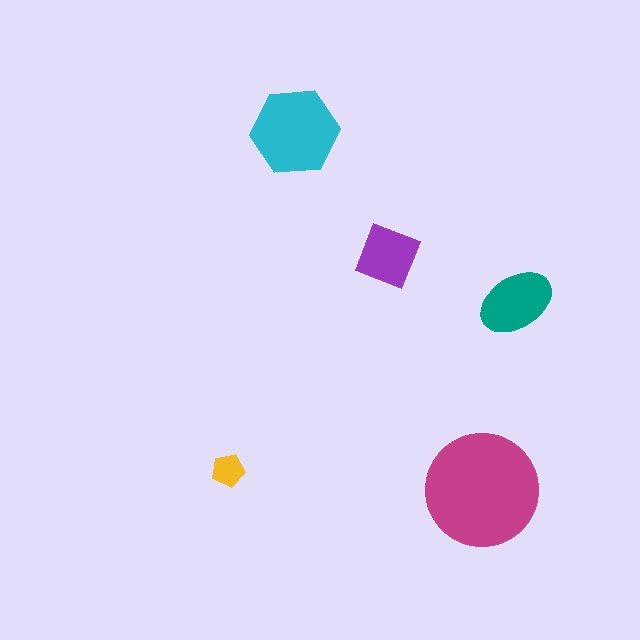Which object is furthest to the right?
The teal ellipse is rightmost.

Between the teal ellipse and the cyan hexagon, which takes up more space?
The cyan hexagon.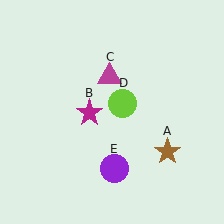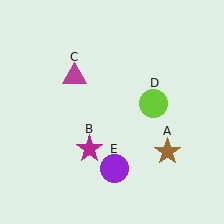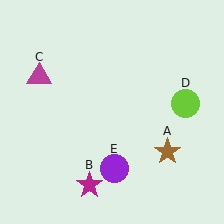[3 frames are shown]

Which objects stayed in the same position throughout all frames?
Brown star (object A) and purple circle (object E) remained stationary.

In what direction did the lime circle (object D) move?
The lime circle (object D) moved right.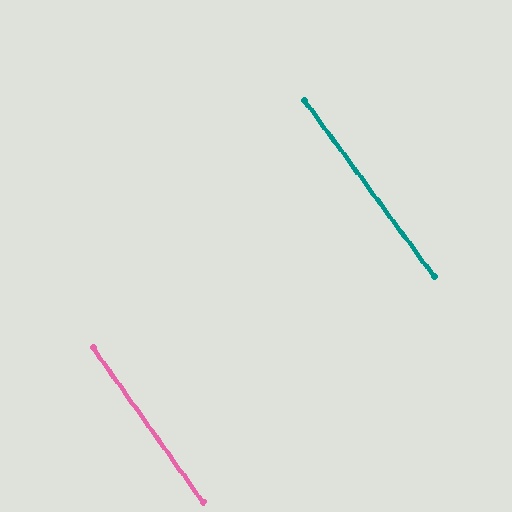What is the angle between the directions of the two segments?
Approximately 1 degree.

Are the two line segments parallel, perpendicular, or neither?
Parallel — their directions differ by only 0.9°.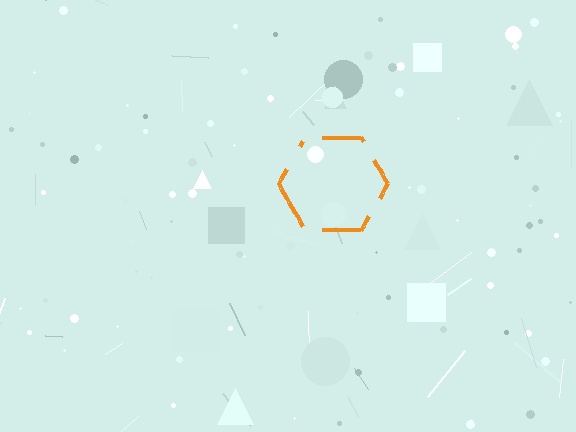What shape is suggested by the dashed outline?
The dashed outline suggests a hexagon.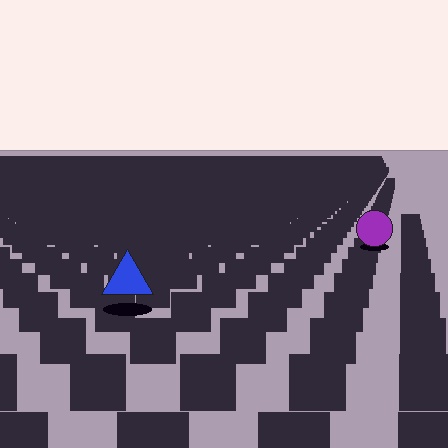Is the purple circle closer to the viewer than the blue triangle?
No. The blue triangle is closer — you can tell from the texture gradient: the ground texture is coarser near it.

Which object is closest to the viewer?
The blue triangle is closest. The texture marks near it are larger and more spread out.